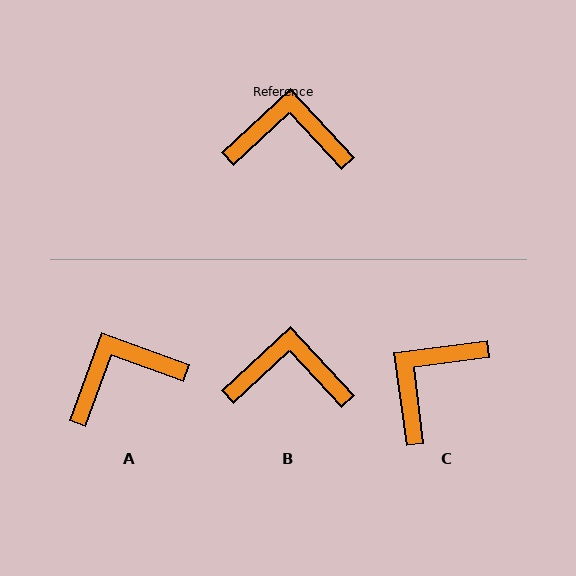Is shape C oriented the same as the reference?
No, it is off by about 55 degrees.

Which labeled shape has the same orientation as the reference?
B.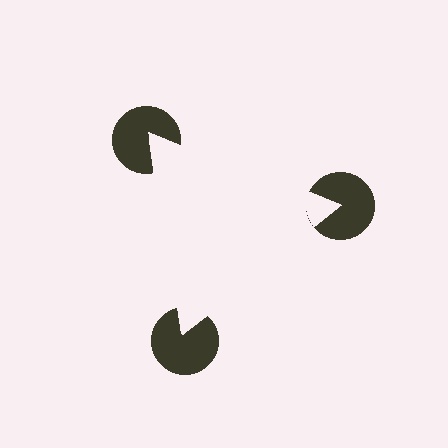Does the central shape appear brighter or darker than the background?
It typically appears slightly brighter than the background, even though no actual brightness change is drawn.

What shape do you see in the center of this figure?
An illusory triangle — its edges are inferred from the aligned wedge cuts in the pac-man discs, not physically drawn.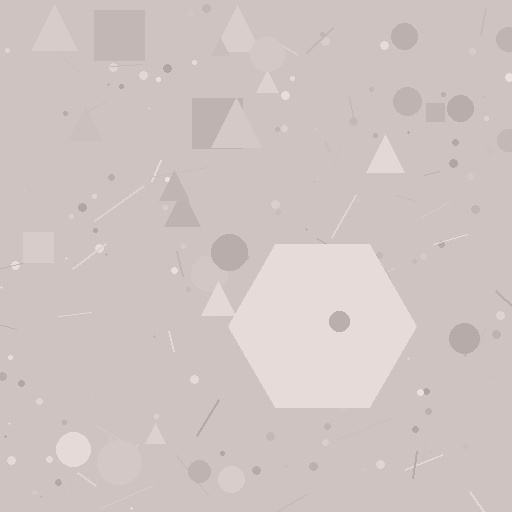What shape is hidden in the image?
A hexagon is hidden in the image.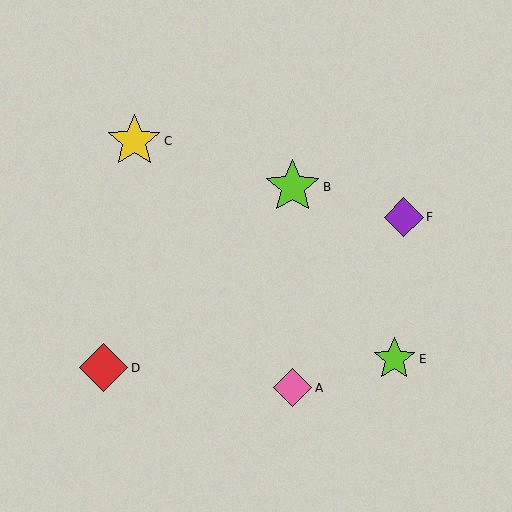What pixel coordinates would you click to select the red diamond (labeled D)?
Click at (104, 368) to select the red diamond D.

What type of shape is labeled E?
Shape E is a lime star.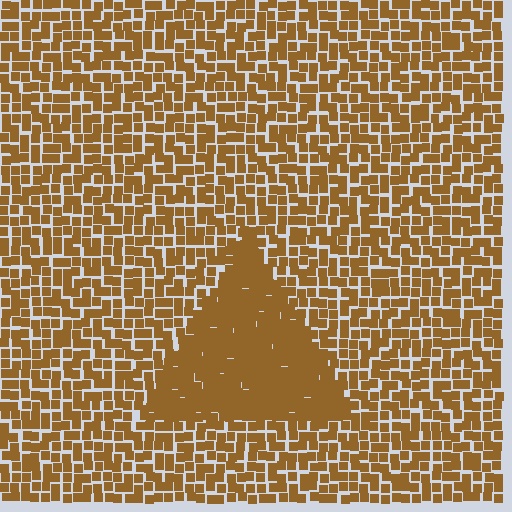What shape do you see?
I see a triangle.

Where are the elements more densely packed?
The elements are more densely packed inside the triangle boundary.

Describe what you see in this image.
The image contains small brown elements arranged at two different densities. A triangle-shaped region is visible where the elements are more densely packed than the surrounding area.